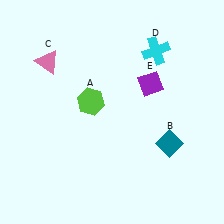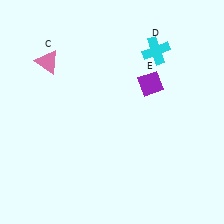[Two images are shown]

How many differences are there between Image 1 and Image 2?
There are 2 differences between the two images.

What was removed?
The teal diamond (B), the lime hexagon (A) were removed in Image 2.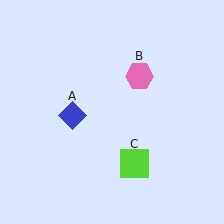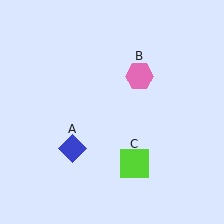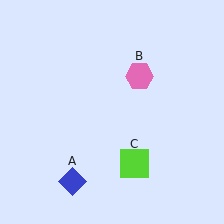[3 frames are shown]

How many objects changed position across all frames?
1 object changed position: blue diamond (object A).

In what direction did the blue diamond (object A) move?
The blue diamond (object A) moved down.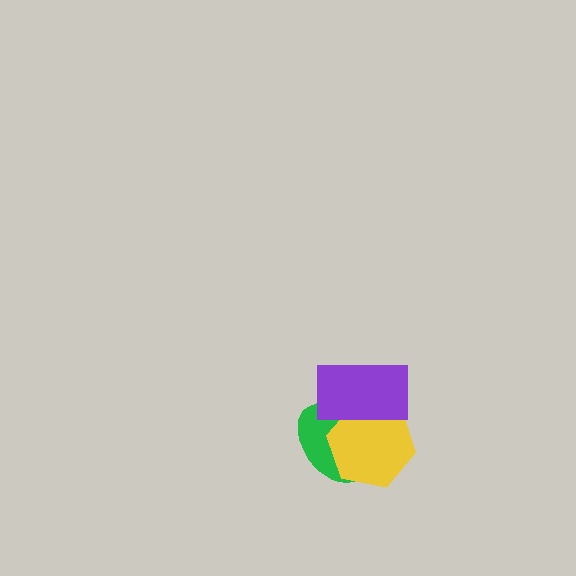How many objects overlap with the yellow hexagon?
2 objects overlap with the yellow hexagon.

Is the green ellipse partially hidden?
Yes, it is partially covered by another shape.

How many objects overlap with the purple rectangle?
2 objects overlap with the purple rectangle.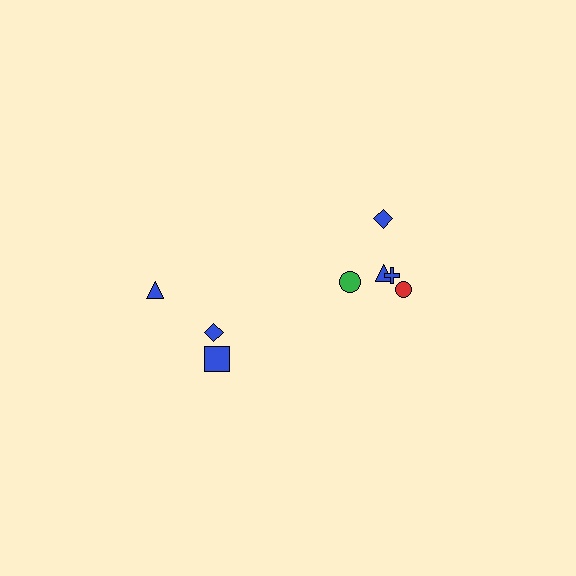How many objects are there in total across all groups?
There are 8 objects.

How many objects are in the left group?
There are 3 objects.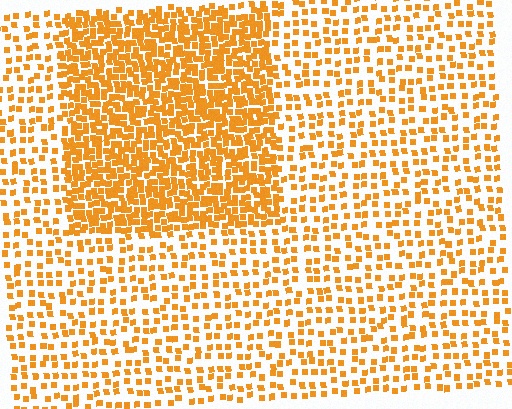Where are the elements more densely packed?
The elements are more densely packed inside the rectangle boundary.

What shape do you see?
I see a rectangle.